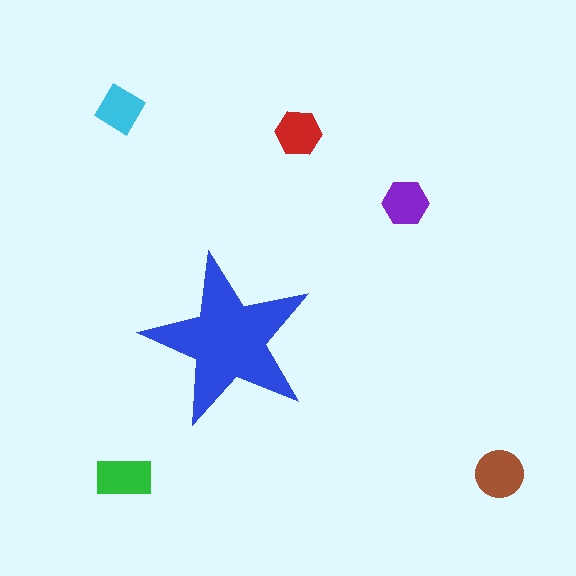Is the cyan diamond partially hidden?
No, the cyan diamond is fully visible.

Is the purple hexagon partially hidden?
No, the purple hexagon is fully visible.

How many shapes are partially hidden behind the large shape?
0 shapes are partially hidden.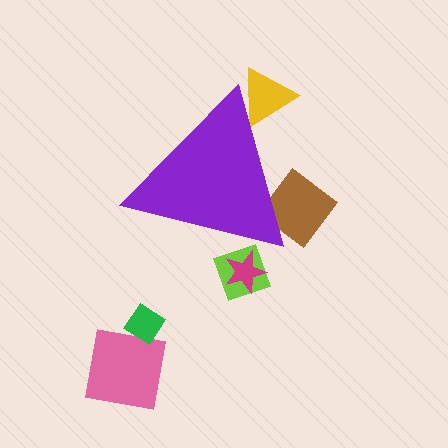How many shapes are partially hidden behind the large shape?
4 shapes are partially hidden.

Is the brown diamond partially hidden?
Yes, the brown diamond is partially hidden behind the purple triangle.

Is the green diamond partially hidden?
No, the green diamond is fully visible.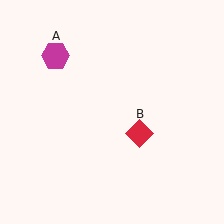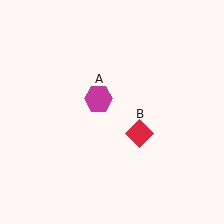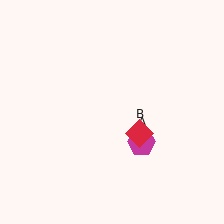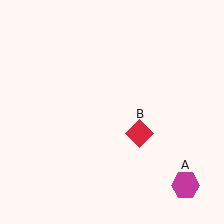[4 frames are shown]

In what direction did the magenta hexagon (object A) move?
The magenta hexagon (object A) moved down and to the right.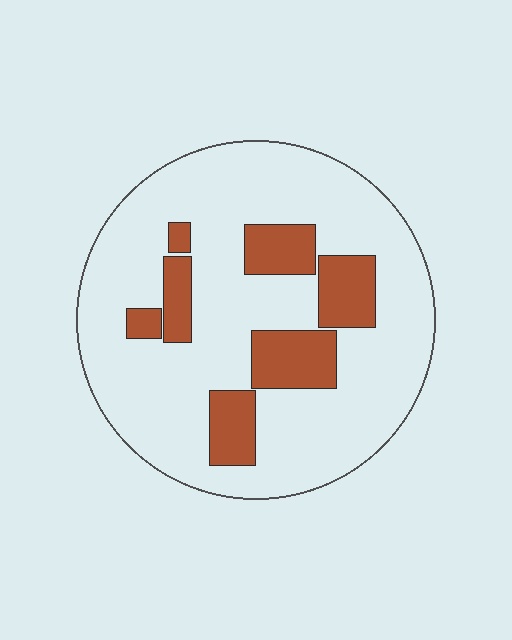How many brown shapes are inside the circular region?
7.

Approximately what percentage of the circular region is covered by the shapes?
Approximately 20%.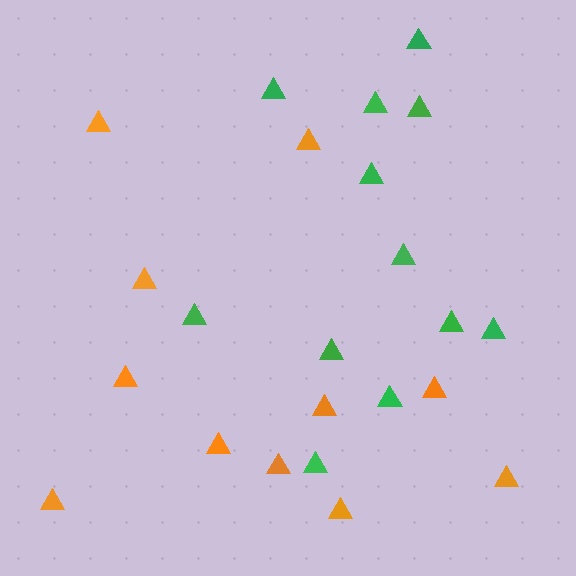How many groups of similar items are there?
There are 2 groups: one group of orange triangles (11) and one group of green triangles (12).